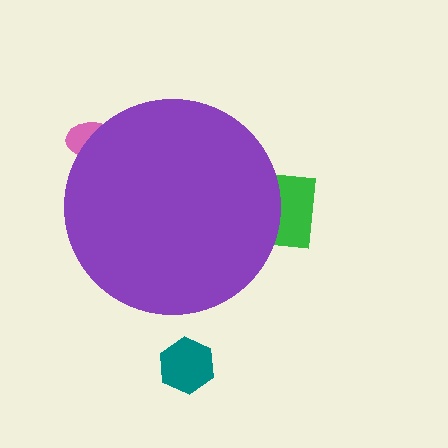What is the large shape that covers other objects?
A purple circle.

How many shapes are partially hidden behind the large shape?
2 shapes are partially hidden.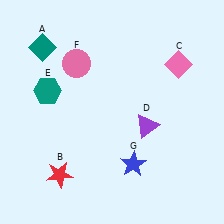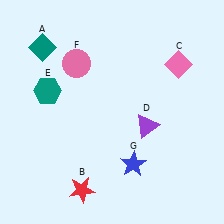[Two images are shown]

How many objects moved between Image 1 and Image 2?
1 object moved between the two images.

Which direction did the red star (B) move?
The red star (B) moved right.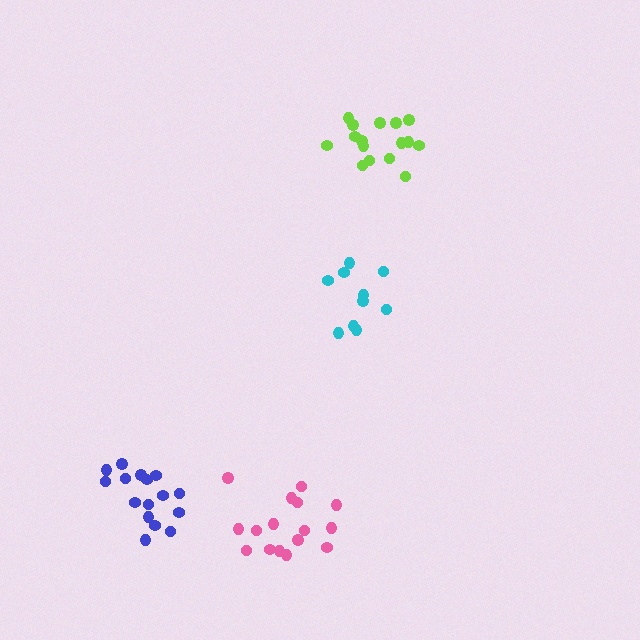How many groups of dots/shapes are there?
There are 4 groups.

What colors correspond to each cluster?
The clusters are colored: cyan, lime, blue, pink.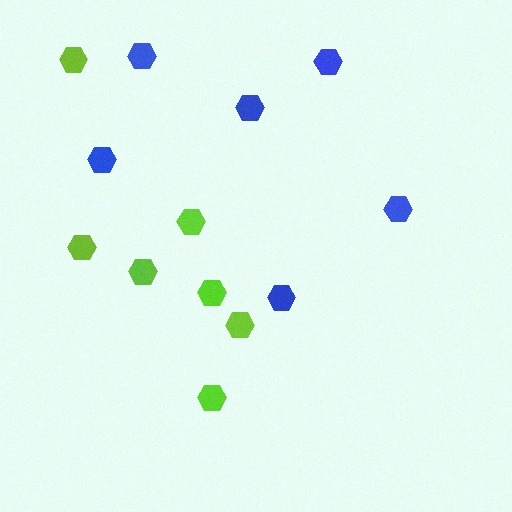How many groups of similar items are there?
There are 2 groups: one group of lime hexagons (7) and one group of blue hexagons (6).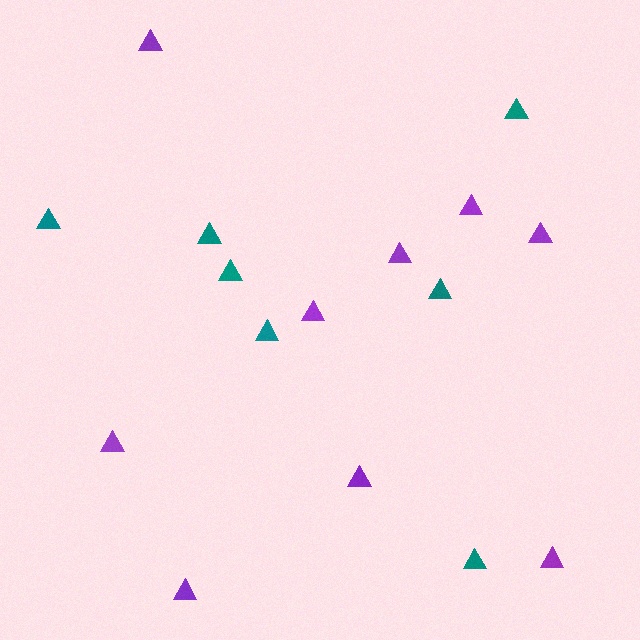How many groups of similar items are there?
There are 2 groups: one group of teal triangles (7) and one group of purple triangles (9).